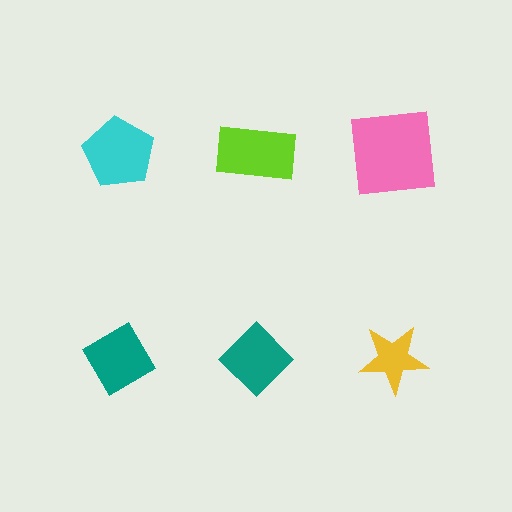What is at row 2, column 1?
A teal diamond.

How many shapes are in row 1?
3 shapes.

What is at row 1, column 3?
A pink square.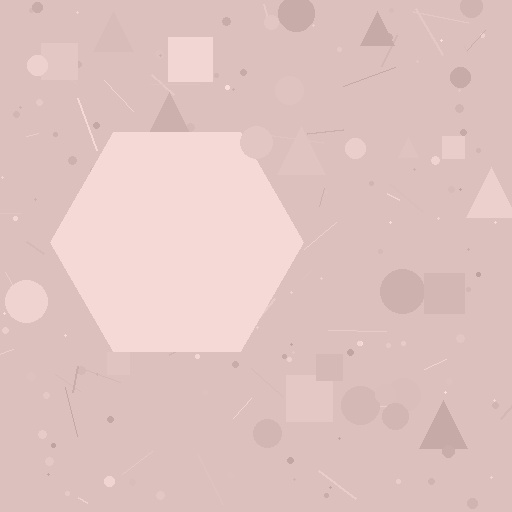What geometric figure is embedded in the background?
A hexagon is embedded in the background.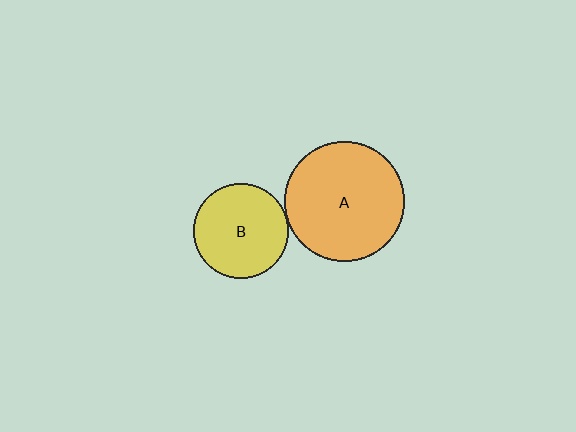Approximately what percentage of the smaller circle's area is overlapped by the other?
Approximately 5%.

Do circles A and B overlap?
Yes.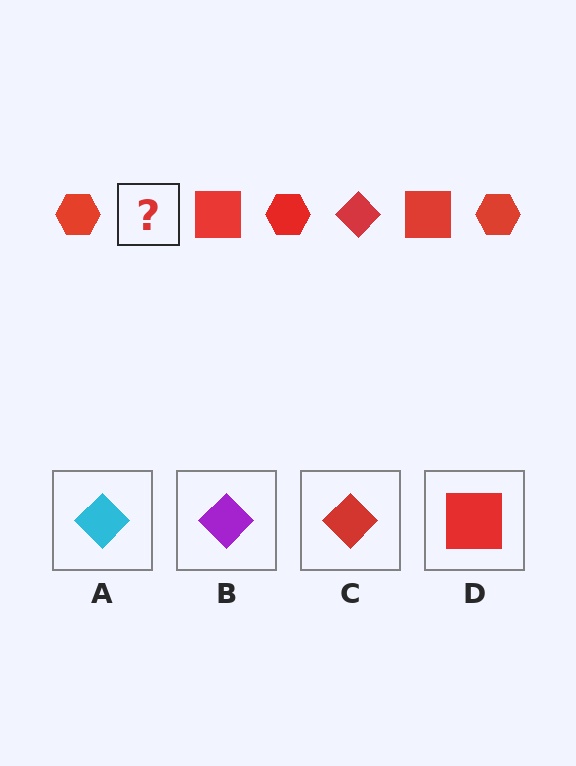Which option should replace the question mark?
Option C.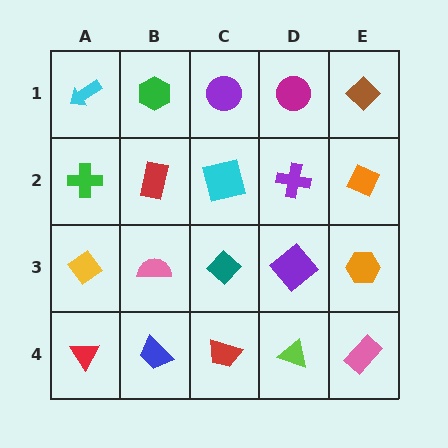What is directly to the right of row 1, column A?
A green hexagon.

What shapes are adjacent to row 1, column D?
A purple cross (row 2, column D), a purple circle (row 1, column C), a brown diamond (row 1, column E).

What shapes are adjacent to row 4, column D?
A purple diamond (row 3, column D), a red trapezoid (row 4, column C), a pink rectangle (row 4, column E).